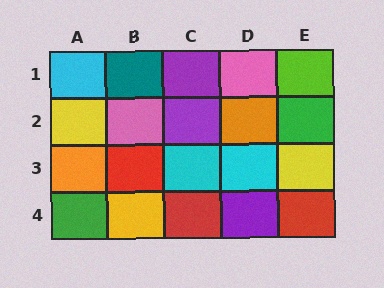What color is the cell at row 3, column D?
Cyan.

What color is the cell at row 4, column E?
Red.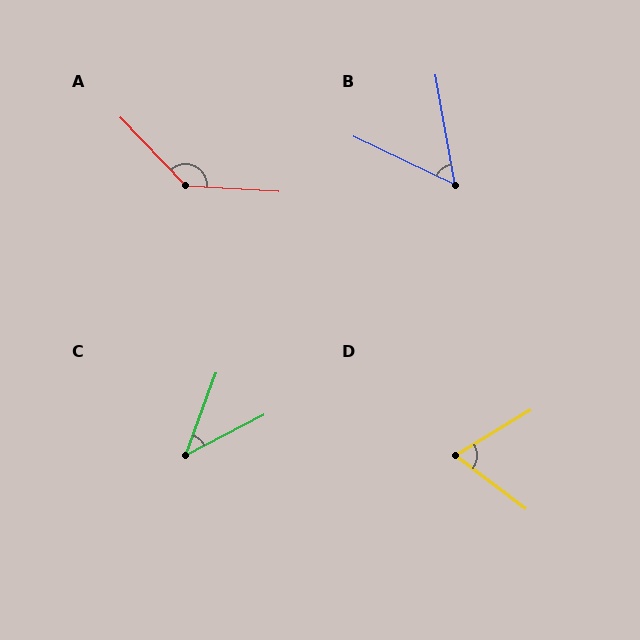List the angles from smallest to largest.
C (43°), B (55°), D (69°), A (137°).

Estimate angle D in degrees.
Approximately 69 degrees.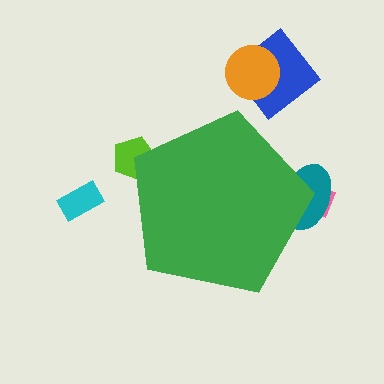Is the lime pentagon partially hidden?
Yes, the lime pentagon is partially hidden behind the green pentagon.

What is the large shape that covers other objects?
A green pentagon.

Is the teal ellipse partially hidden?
Yes, the teal ellipse is partially hidden behind the green pentagon.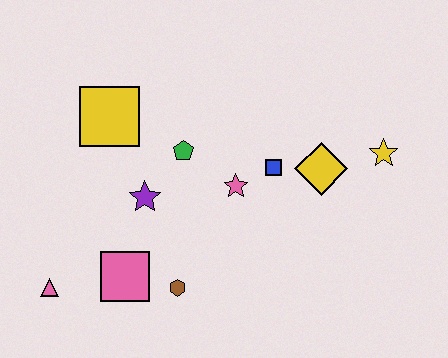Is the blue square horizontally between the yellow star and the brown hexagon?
Yes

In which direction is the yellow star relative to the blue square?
The yellow star is to the right of the blue square.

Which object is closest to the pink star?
The blue square is closest to the pink star.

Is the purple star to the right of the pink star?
No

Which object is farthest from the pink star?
The pink triangle is farthest from the pink star.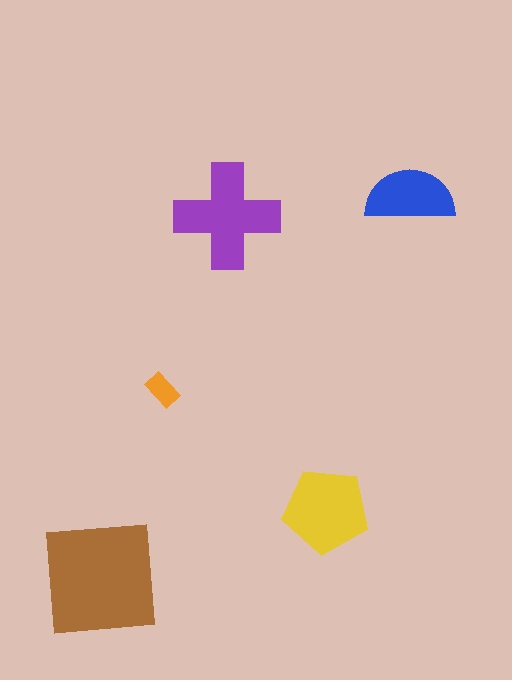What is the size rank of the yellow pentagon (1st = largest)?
3rd.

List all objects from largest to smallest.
The brown square, the purple cross, the yellow pentagon, the blue semicircle, the orange rectangle.